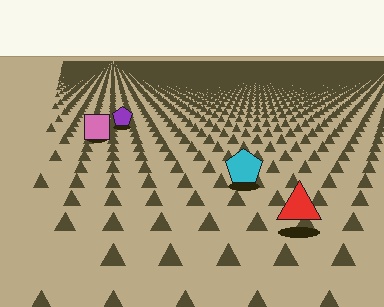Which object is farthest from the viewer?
The purple pentagon is farthest from the viewer. It appears smaller and the ground texture around it is denser.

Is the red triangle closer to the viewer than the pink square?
Yes. The red triangle is closer — you can tell from the texture gradient: the ground texture is coarser near it.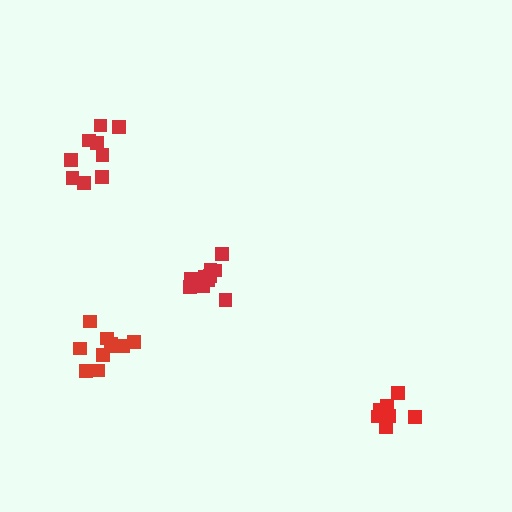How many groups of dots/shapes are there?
There are 4 groups.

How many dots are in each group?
Group 1: 11 dots, Group 2: 10 dots, Group 3: 9 dots, Group 4: 9 dots (39 total).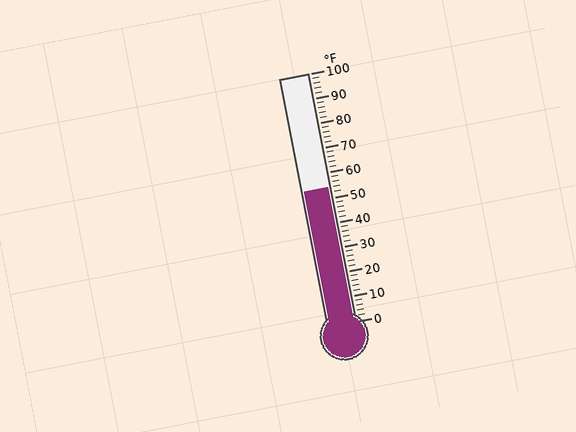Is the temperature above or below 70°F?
The temperature is below 70°F.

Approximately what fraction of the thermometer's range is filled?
The thermometer is filled to approximately 55% of its range.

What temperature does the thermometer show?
The thermometer shows approximately 54°F.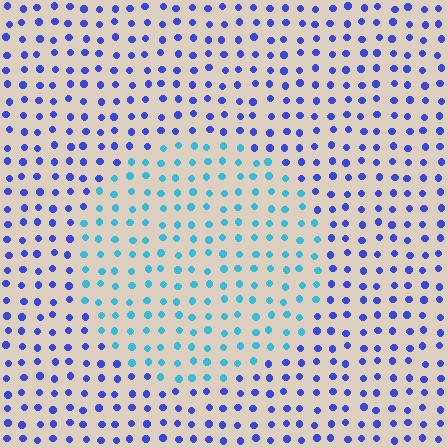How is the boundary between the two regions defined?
The boundary is defined purely by a slight shift in hue (about 45 degrees). Spacing, size, and orientation are identical on both sides.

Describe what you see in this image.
The image is filled with small blue elements in a uniform arrangement. A circle-shaped region is visible where the elements are tinted to a slightly different hue, forming a subtle color boundary.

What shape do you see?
I see a circle.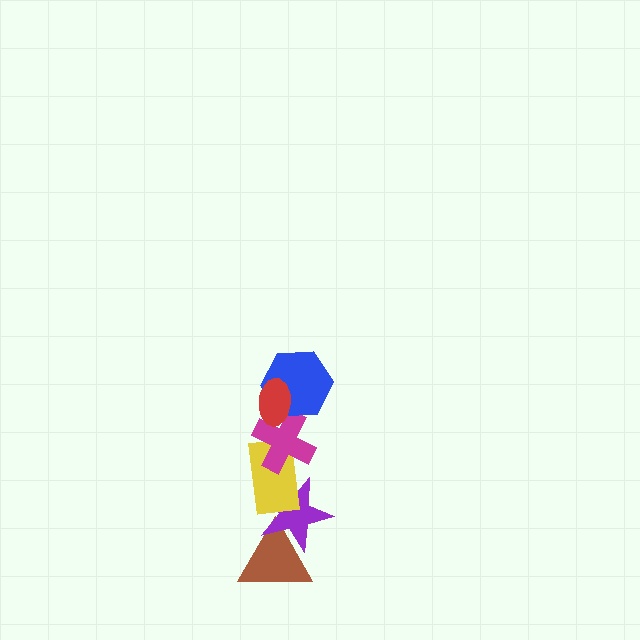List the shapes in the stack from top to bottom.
From top to bottom: the red ellipse, the blue hexagon, the magenta cross, the yellow rectangle, the purple star, the brown triangle.